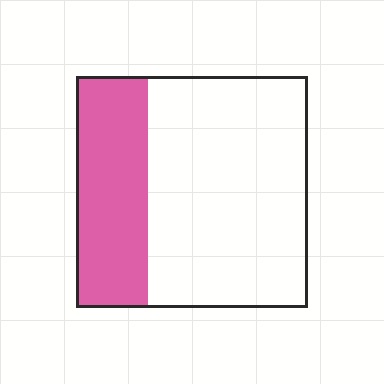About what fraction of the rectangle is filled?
About one third (1/3).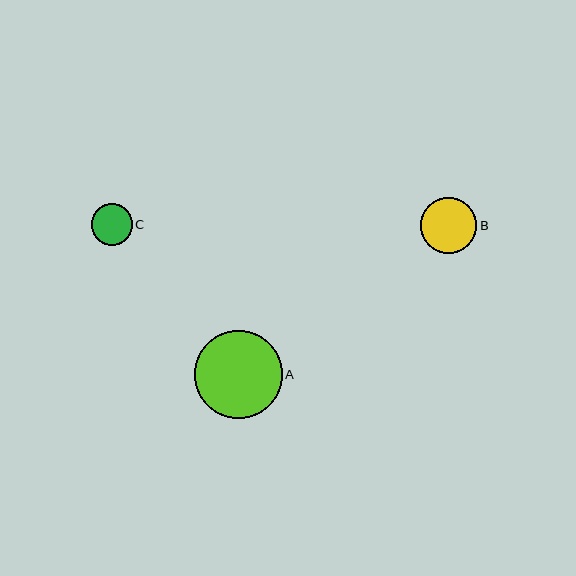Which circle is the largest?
Circle A is the largest with a size of approximately 88 pixels.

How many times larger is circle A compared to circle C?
Circle A is approximately 2.1 times the size of circle C.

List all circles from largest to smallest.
From largest to smallest: A, B, C.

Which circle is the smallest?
Circle C is the smallest with a size of approximately 41 pixels.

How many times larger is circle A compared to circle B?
Circle A is approximately 1.6 times the size of circle B.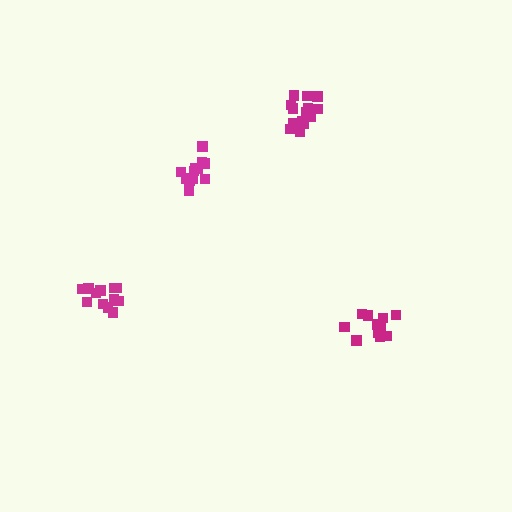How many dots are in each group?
Group 1: 13 dots, Group 2: 12 dots, Group 3: 12 dots, Group 4: 15 dots (52 total).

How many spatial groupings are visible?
There are 4 spatial groupings.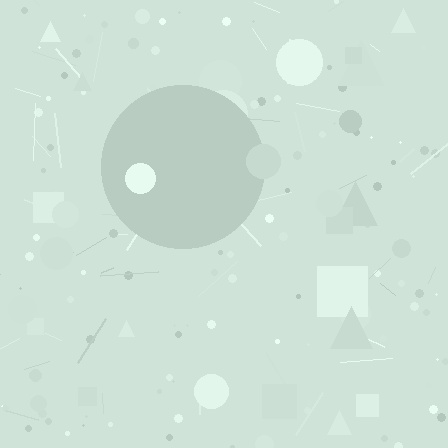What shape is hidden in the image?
A circle is hidden in the image.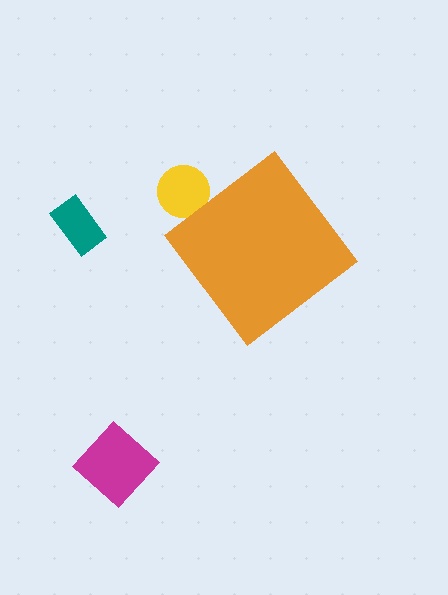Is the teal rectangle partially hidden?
No, the teal rectangle is fully visible.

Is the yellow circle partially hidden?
Yes, the yellow circle is partially hidden behind the orange diamond.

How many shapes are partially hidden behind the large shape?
1 shape is partially hidden.